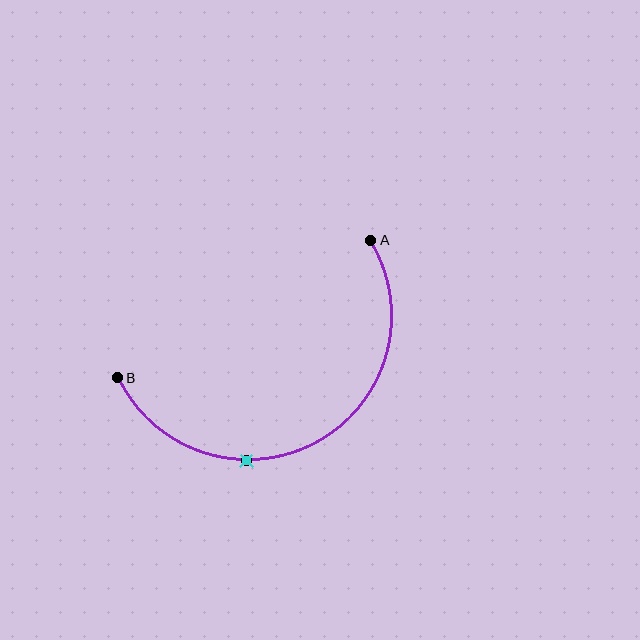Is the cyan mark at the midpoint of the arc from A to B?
No. The cyan mark lies on the arc but is closer to endpoint B. The arc midpoint would be at the point on the curve equidistant along the arc from both A and B.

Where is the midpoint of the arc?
The arc midpoint is the point on the curve farthest from the straight line joining A and B. It sits below that line.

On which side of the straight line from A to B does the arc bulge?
The arc bulges below the straight line connecting A and B.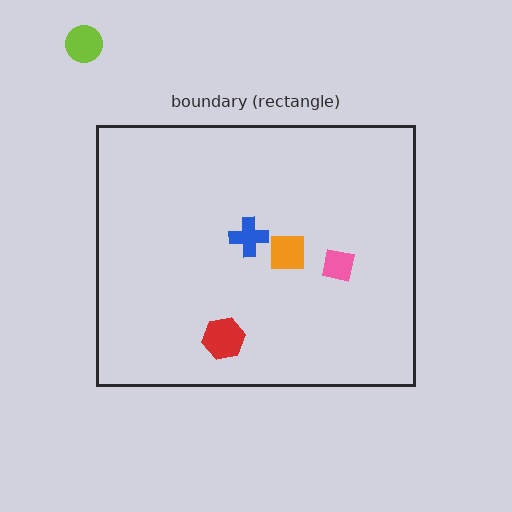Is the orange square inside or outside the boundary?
Inside.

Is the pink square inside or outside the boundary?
Inside.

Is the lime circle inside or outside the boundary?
Outside.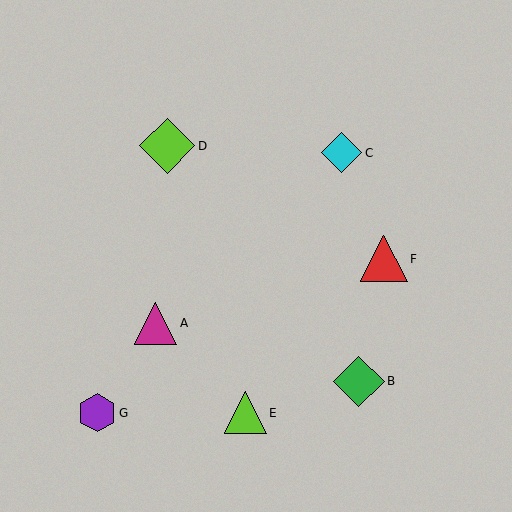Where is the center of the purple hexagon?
The center of the purple hexagon is at (97, 413).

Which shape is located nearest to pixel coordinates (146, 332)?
The magenta triangle (labeled A) at (155, 323) is nearest to that location.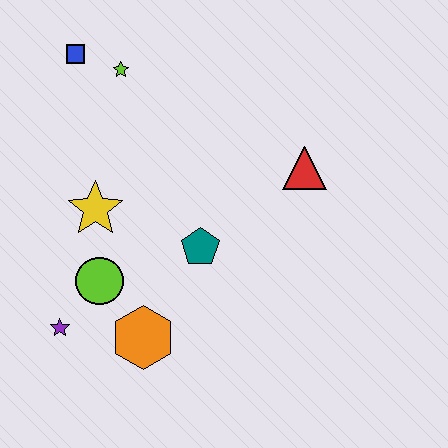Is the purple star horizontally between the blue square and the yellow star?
No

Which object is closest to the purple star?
The lime circle is closest to the purple star.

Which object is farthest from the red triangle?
The purple star is farthest from the red triangle.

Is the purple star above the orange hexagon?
Yes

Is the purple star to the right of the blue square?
No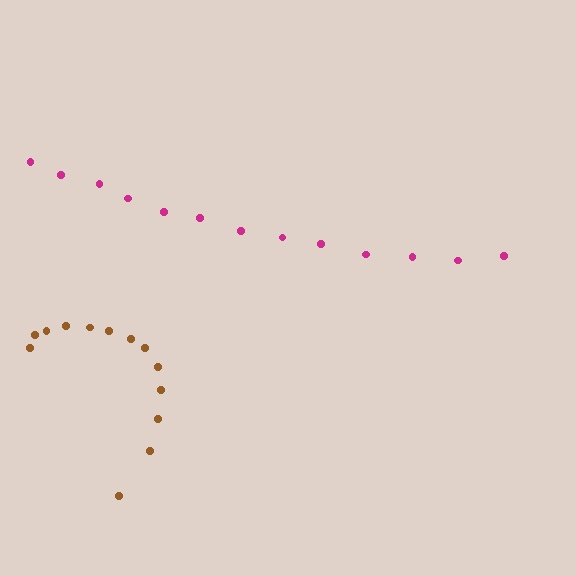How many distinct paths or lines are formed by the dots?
There are 2 distinct paths.